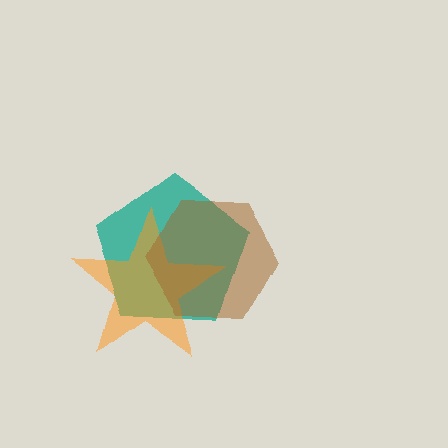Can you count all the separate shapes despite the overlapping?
Yes, there are 3 separate shapes.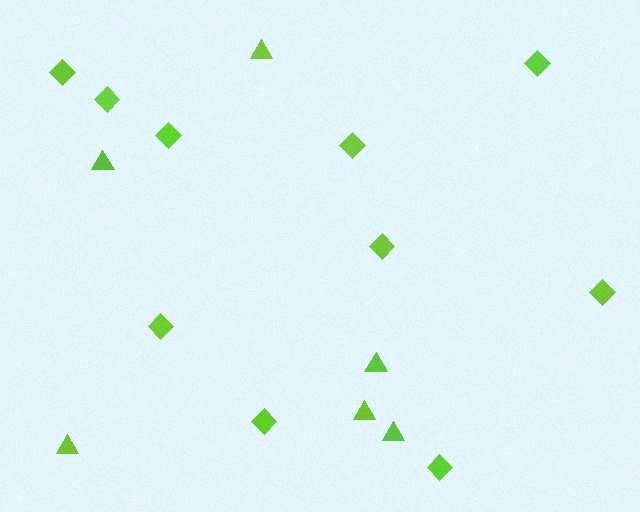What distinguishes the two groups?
There are 2 groups: one group of triangles (6) and one group of diamonds (10).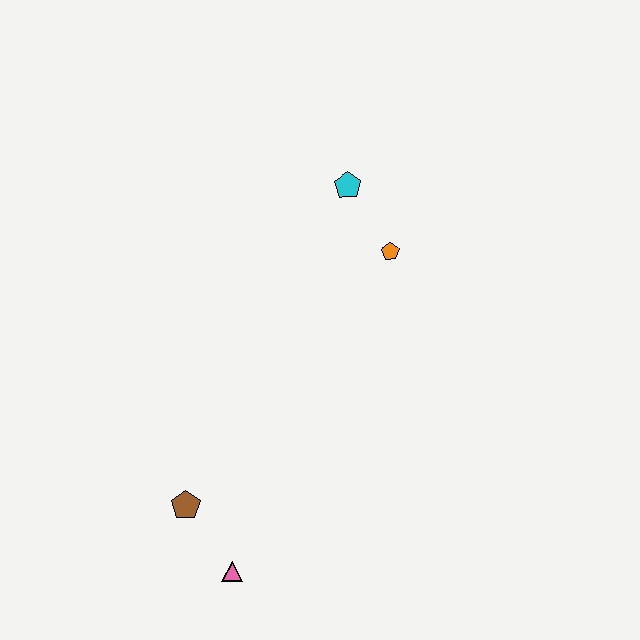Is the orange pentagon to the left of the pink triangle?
No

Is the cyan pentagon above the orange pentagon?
Yes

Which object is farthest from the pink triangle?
The cyan pentagon is farthest from the pink triangle.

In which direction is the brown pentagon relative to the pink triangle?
The brown pentagon is above the pink triangle.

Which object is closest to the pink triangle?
The brown pentagon is closest to the pink triangle.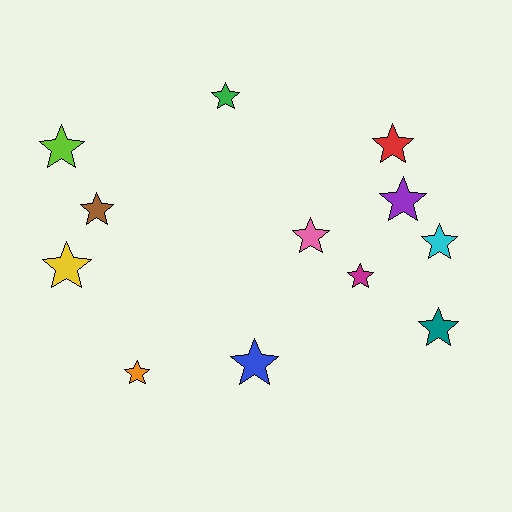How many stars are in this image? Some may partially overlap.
There are 12 stars.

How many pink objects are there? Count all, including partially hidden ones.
There is 1 pink object.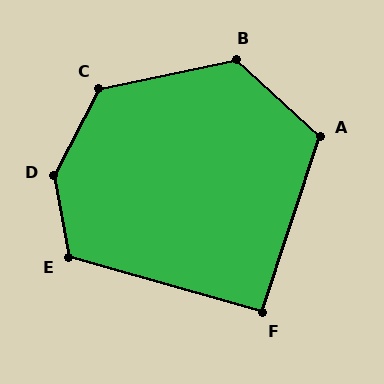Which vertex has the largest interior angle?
D, at approximately 142 degrees.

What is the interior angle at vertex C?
Approximately 129 degrees (obtuse).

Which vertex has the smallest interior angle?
F, at approximately 92 degrees.